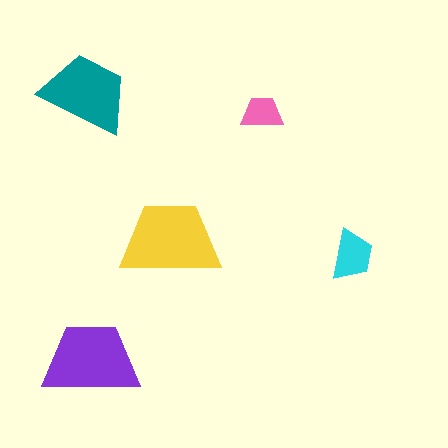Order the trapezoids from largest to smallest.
the yellow one, the purple one, the teal one, the cyan one, the pink one.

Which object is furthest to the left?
The teal trapezoid is leftmost.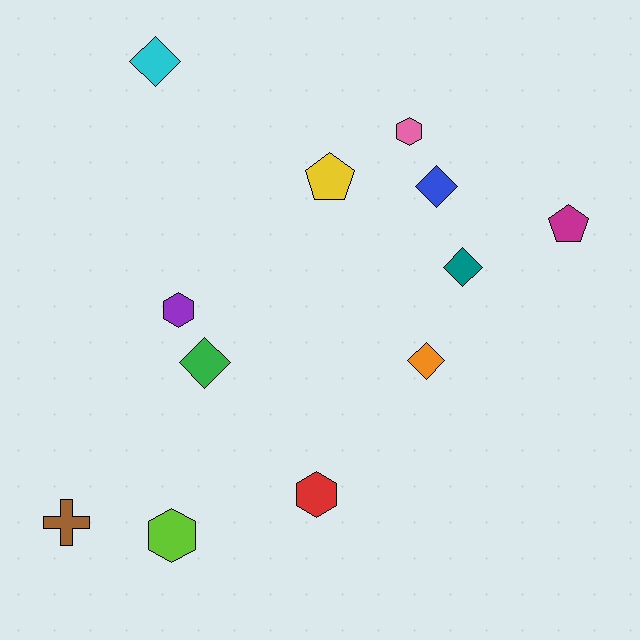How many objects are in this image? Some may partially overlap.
There are 12 objects.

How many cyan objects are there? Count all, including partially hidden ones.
There is 1 cyan object.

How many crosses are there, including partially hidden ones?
There is 1 cross.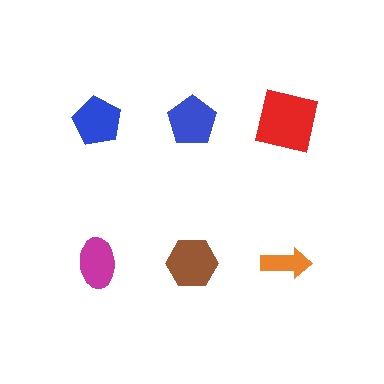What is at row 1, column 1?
A blue pentagon.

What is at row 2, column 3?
An orange arrow.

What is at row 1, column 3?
A red square.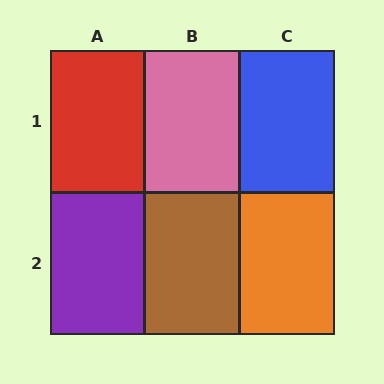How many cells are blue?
1 cell is blue.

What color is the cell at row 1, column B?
Pink.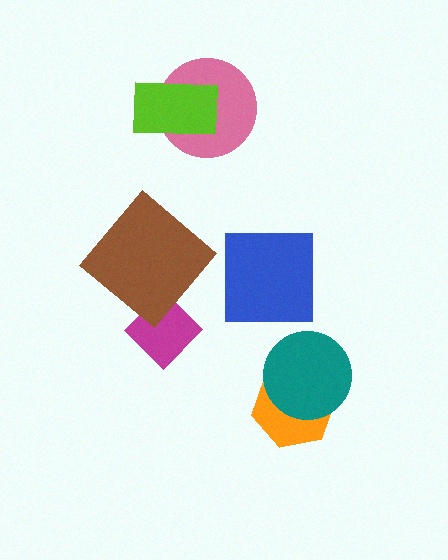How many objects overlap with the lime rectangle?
1 object overlaps with the lime rectangle.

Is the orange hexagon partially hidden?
Yes, it is partially covered by another shape.